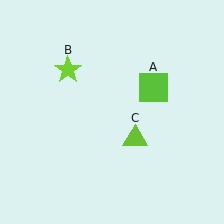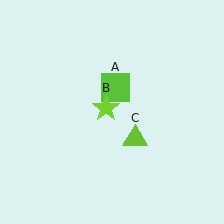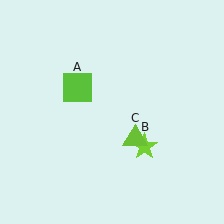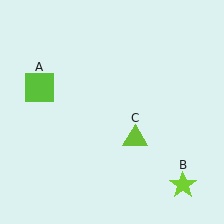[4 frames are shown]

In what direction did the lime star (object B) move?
The lime star (object B) moved down and to the right.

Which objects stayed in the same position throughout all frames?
Lime triangle (object C) remained stationary.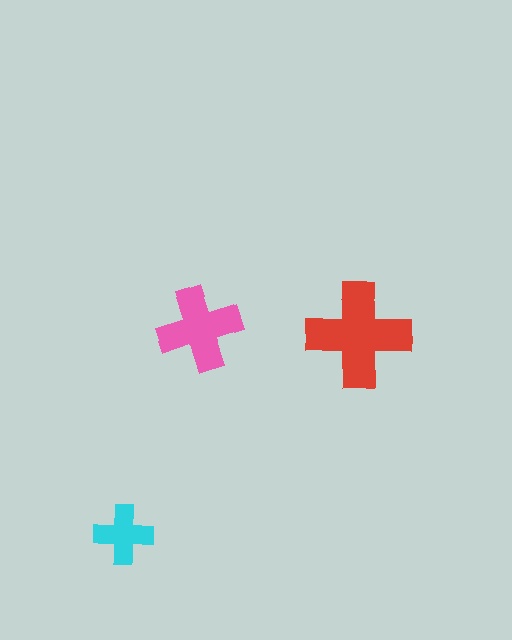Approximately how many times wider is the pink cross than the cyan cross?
About 1.5 times wider.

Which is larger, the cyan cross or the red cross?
The red one.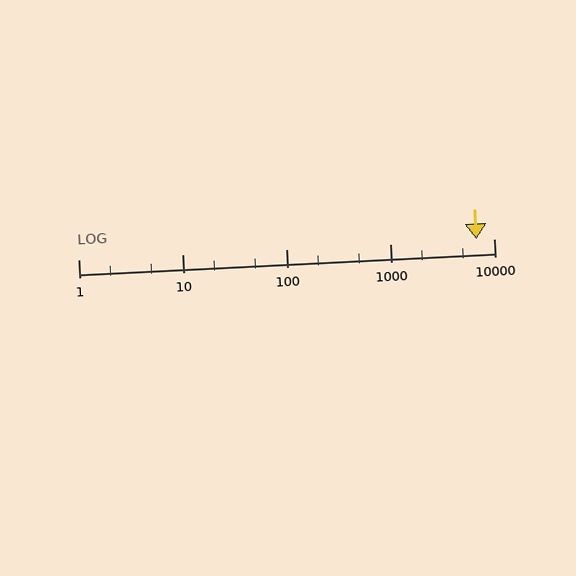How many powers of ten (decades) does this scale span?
The scale spans 4 decades, from 1 to 10000.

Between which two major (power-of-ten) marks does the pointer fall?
The pointer is between 1000 and 10000.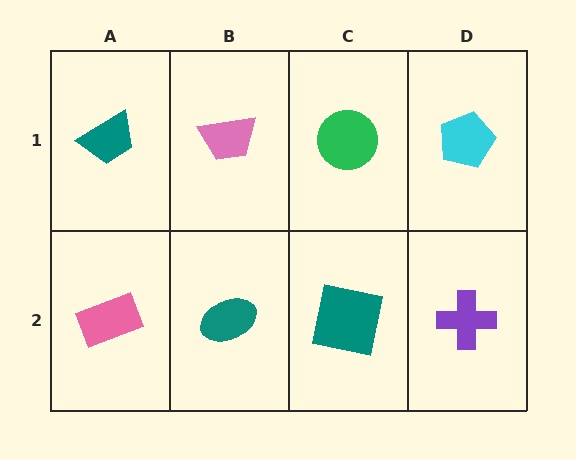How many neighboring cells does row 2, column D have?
2.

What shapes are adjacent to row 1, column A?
A pink rectangle (row 2, column A), a pink trapezoid (row 1, column B).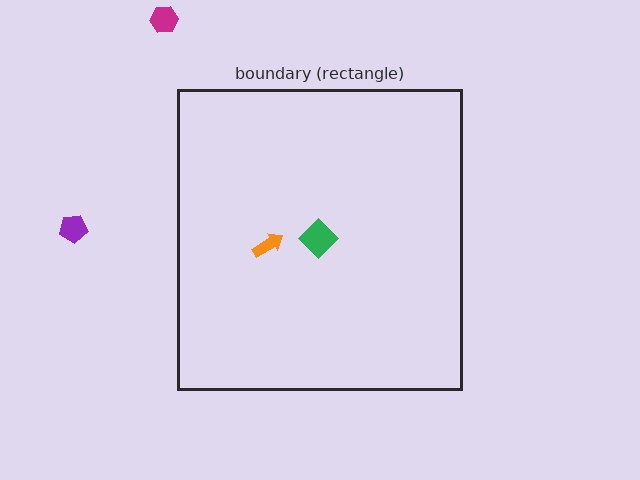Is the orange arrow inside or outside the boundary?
Inside.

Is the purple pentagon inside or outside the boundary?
Outside.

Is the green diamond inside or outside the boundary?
Inside.